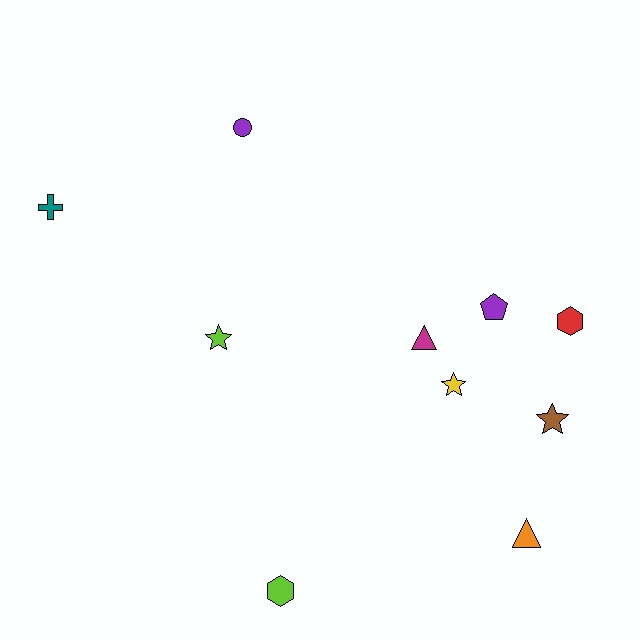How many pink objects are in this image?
There are no pink objects.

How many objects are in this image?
There are 10 objects.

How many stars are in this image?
There are 3 stars.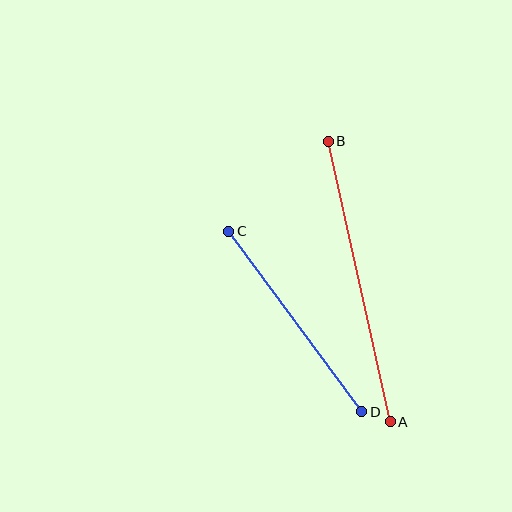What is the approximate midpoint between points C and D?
The midpoint is at approximately (295, 322) pixels.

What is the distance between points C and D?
The distance is approximately 224 pixels.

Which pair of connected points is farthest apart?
Points A and B are farthest apart.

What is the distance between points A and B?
The distance is approximately 287 pixels.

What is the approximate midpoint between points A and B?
The midpoint is at approximately (359, 282) pixels.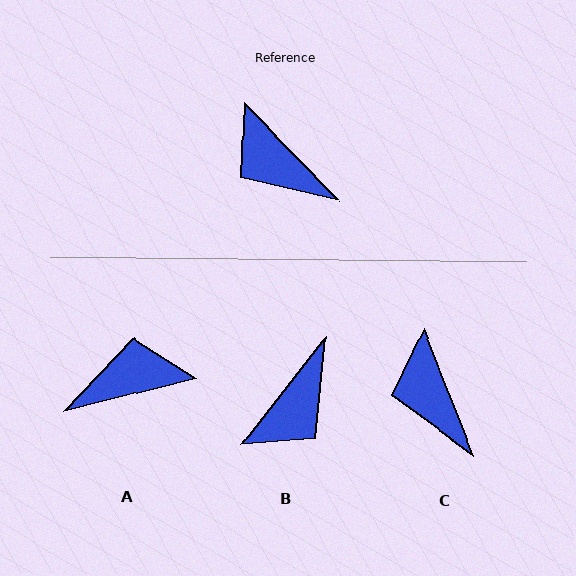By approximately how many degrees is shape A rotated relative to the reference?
Approximately 120 degrees clockwise.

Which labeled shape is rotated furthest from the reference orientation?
A, about 120 degrees away.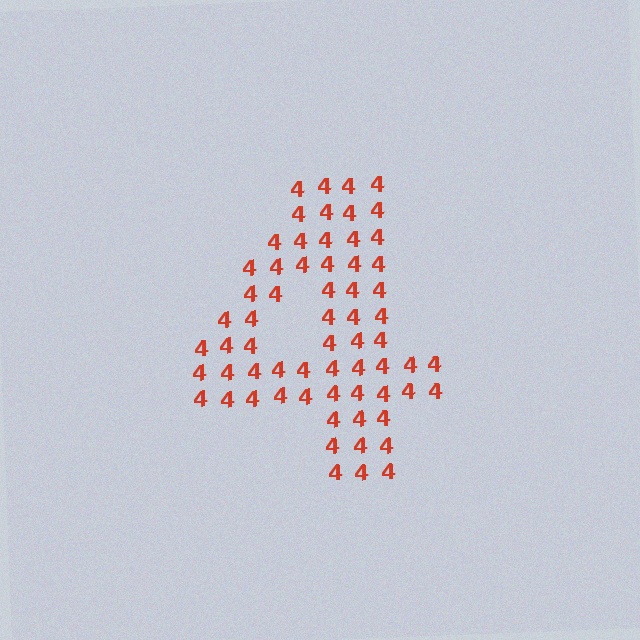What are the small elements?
The small elements are digit 4's.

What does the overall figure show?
The overall figure shows the digit 4.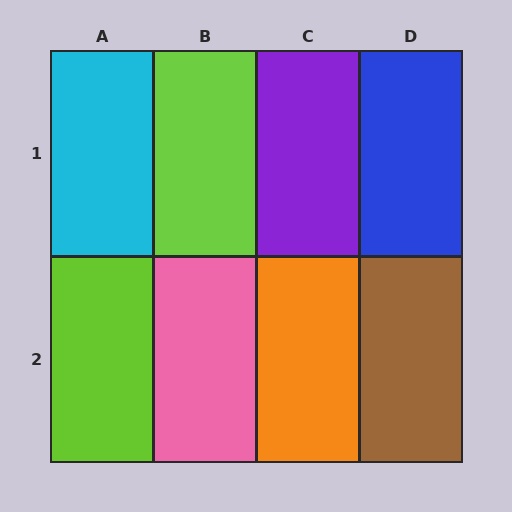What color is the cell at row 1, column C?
Purple.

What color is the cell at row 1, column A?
Cyan.